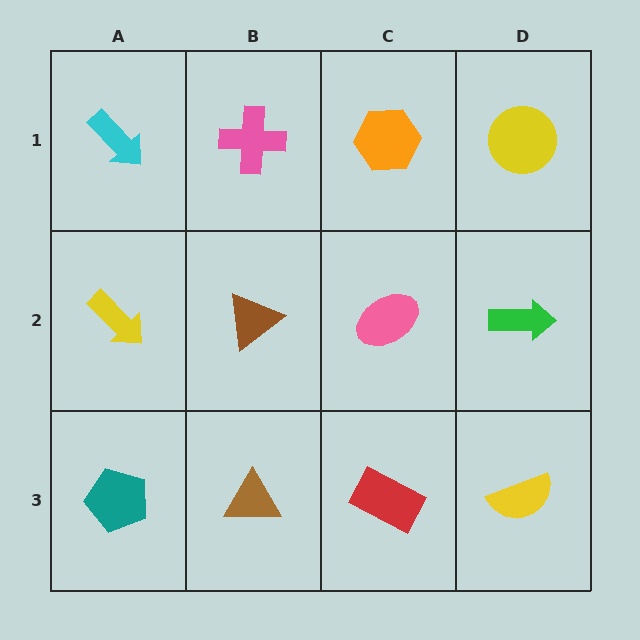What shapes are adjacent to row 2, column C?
An orange hexagon (row 1, column C), a red rectangle (row 3, column C), a brown triangle (row 2, column B), a green arrow (row 2, column D).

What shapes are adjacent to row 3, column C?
A pink ellipse (row 2, column C), a brown triangle (row 3, column B), a yellow semicircle (row 3, column D).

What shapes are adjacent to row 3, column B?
A brown triangle (row 2, column B), a teal pentagon (row 3, column A), a red rectangle (row 3, column C).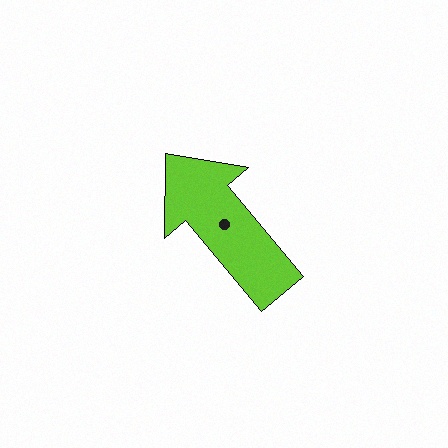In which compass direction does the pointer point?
Northwest.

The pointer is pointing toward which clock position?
Roughly 11 o'clock.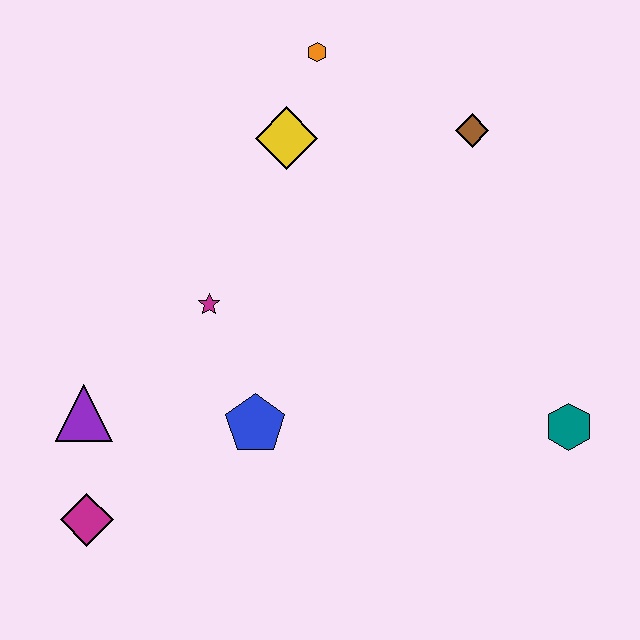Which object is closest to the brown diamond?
The orange hexagon is closest to the brown diamond.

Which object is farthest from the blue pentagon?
The orange hexagon is farthest from the blue pentagon.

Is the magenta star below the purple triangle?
No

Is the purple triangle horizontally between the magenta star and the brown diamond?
No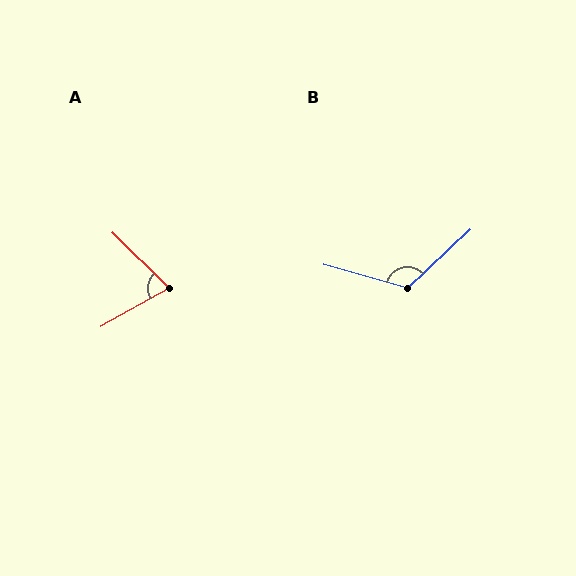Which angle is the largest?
B, at approximately 121 degrees.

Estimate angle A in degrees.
Approximately 74 degrees.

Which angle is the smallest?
A, at approximately 74 degrees.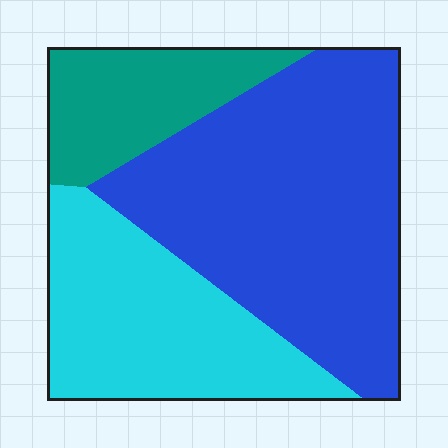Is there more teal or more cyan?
Cyan.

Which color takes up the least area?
Teal, at roughly 15%.